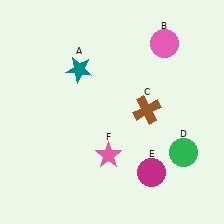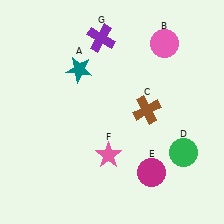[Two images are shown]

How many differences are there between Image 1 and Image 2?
There is 1 difference between the two images.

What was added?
A purple cross (G) was added in Image 2.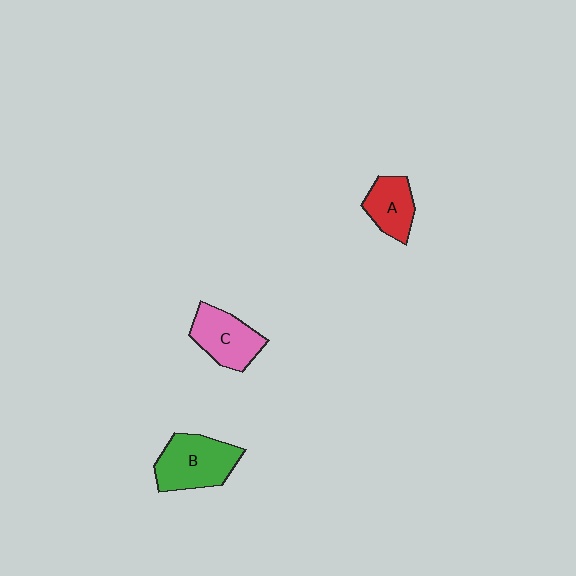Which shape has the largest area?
Shape B (green).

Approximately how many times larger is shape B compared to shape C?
Approximately 1.2 times.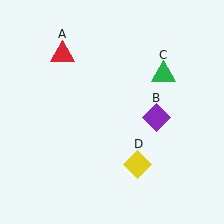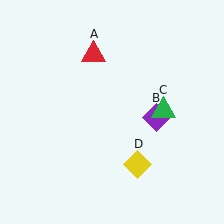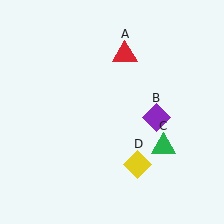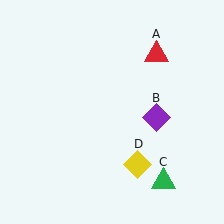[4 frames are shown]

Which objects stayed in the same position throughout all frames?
Purple diamond (object B) and yellow diamond (object D) remained stationary.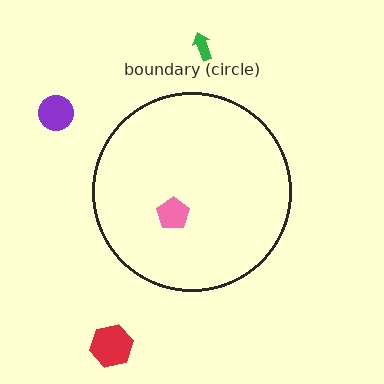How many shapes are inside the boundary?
1 inside, 3 outside.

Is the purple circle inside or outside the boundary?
Outside.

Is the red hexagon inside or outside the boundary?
Outside.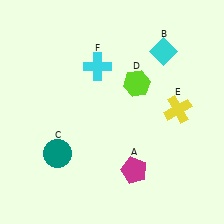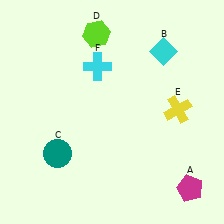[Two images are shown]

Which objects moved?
The objects that moved are: the magenta pentagon (A), the lime hexagon (D).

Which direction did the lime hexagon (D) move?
The lime hexagon (D) moved up.